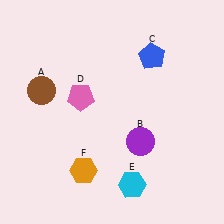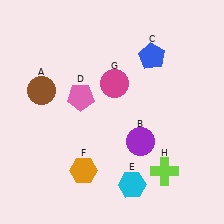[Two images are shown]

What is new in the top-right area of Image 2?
A magenta circle (G) was added in the top-right area of Image 2.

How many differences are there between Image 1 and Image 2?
There are 2 differences between the two images.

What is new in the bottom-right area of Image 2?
A lime cross (H) was added in the bottom-right area of Image 2.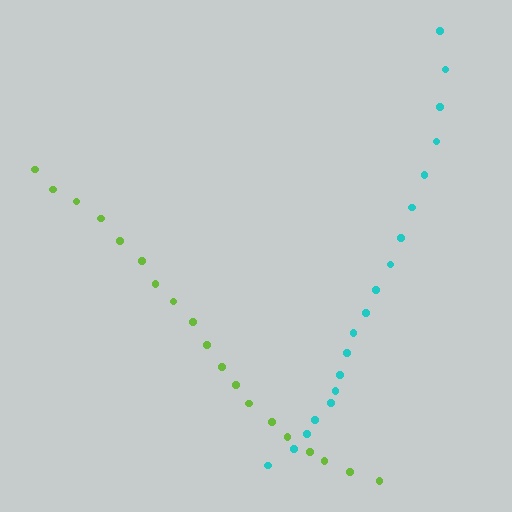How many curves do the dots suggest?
There are 2 distinct paths.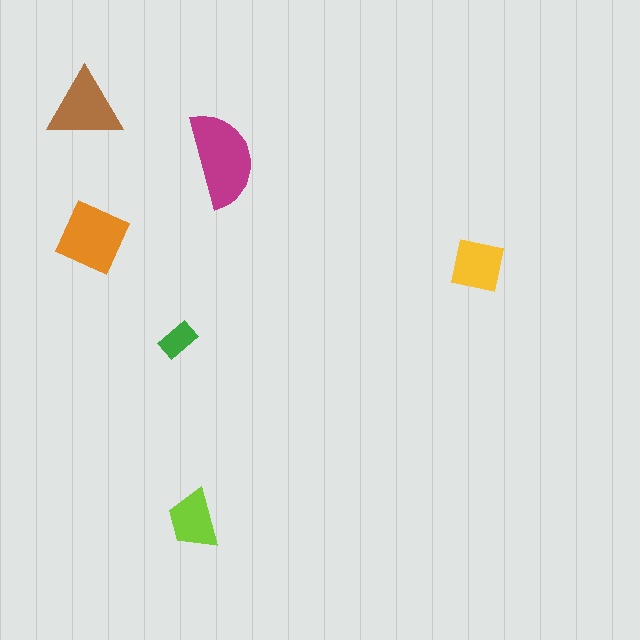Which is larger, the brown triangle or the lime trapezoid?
The brown triangle.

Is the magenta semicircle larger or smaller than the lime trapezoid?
Larger.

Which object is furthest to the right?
The yellow square is rightmost.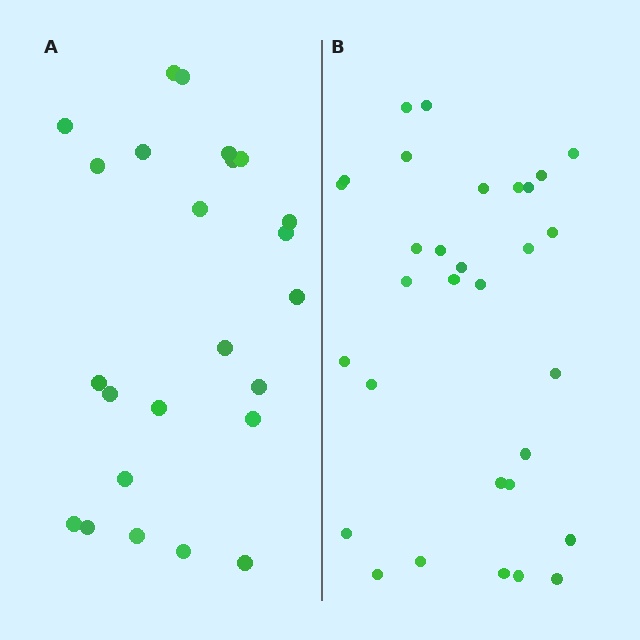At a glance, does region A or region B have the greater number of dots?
Region B (the right region) has more dots.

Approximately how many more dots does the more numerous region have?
Region B has roughly 8 or so more dots than region A.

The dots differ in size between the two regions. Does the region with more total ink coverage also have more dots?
No. Region A has more total ink coverage because its dots are larger, but region B actually contains more individual dots. Total area can be misleading — the number of items is what matters here.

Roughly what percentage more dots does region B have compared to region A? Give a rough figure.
About 30% more.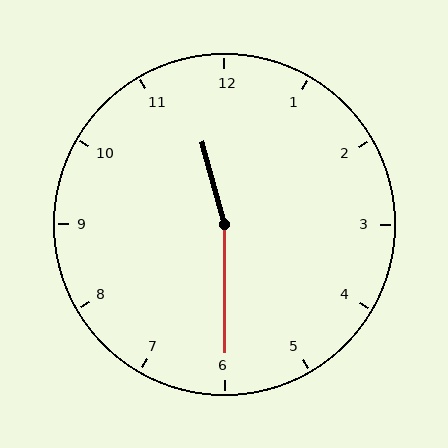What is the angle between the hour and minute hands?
Approximately 165 degrees.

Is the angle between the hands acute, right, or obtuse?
It is obtuse.